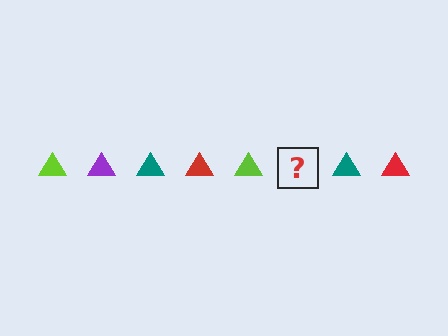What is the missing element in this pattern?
The missing element is a purple triangle.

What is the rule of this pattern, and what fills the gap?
The rule is that the pattern cycles through lime, purple, teal, red triangles. The gap should be filled with a purple triangle.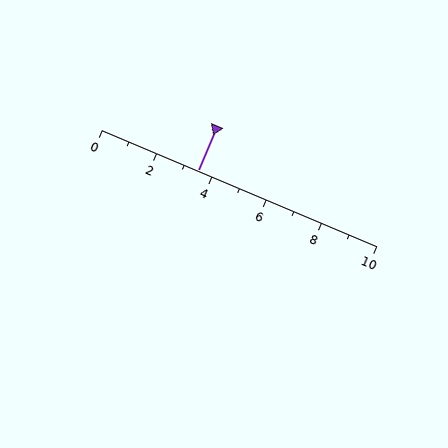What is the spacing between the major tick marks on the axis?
The major ticks are spaced 2 apart.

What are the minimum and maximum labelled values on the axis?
The axis runs from 0 to 10.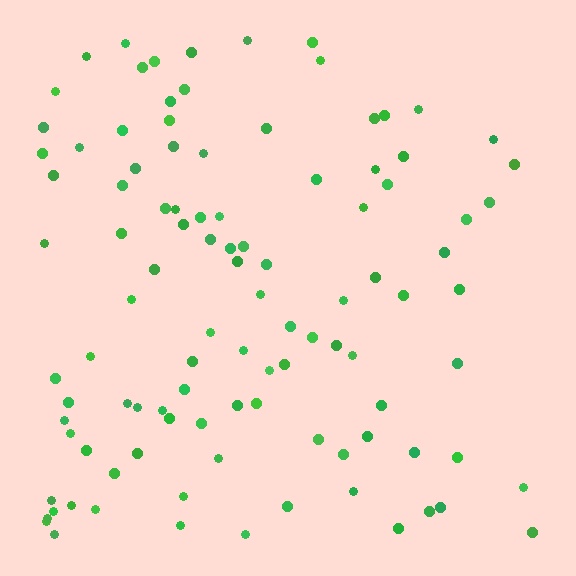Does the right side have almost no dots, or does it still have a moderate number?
Still a moderate number, just noticeably fewer than the left.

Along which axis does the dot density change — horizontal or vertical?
Horizontal.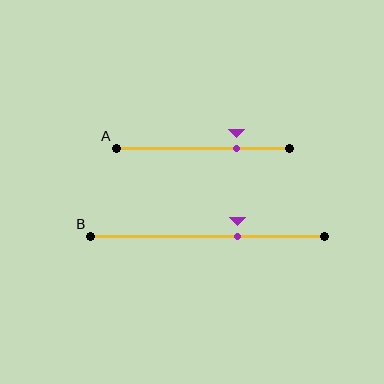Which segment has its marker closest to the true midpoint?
Segment B has its marker closest to the true midpoint.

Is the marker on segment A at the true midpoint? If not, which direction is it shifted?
No, the marker on segment A is shifted to the right by about 19% of the segment length.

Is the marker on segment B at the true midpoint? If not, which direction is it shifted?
No, the marker on segment B is shifted to the right by about 13% of the segment length.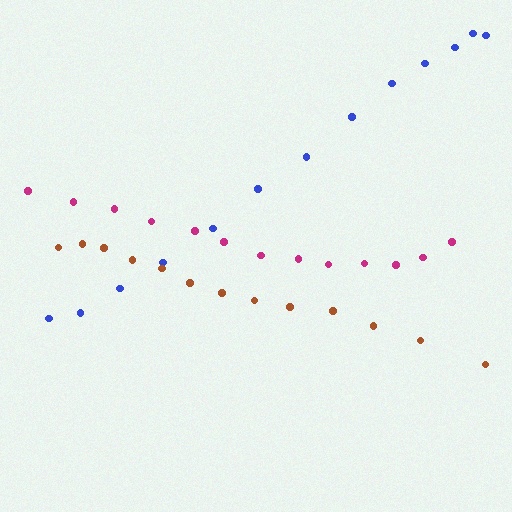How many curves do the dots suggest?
There are 3 distinct paths.